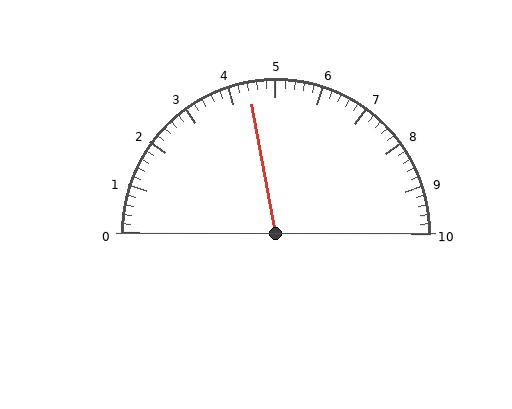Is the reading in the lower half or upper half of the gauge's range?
The reading is in the lower half of the range (0 to 10).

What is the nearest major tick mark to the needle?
The nearest major tick mark is 4.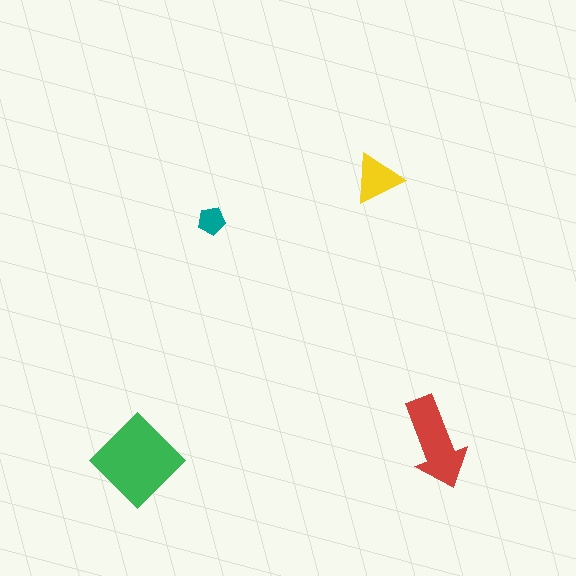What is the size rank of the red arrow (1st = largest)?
2nd.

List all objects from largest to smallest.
The green diamond, the red arrow, the yellow triangle, the teal pentagon.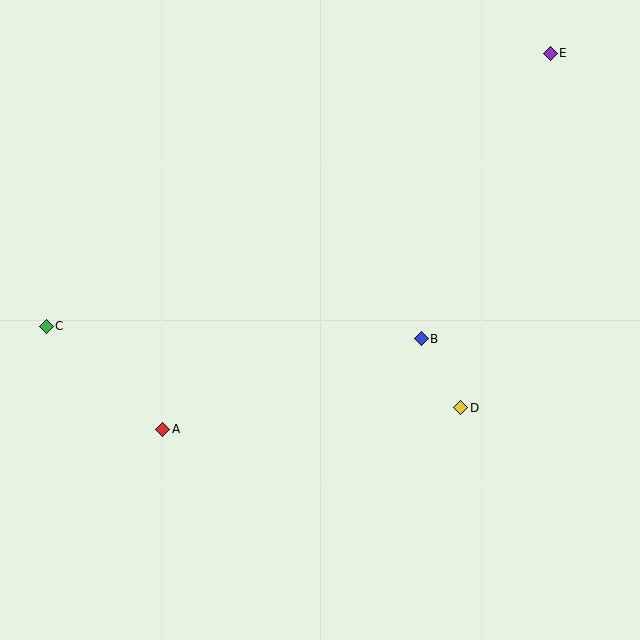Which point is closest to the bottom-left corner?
Point A is closest to the bottom-left corner.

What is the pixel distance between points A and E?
The distance between A and E is 540 pixels.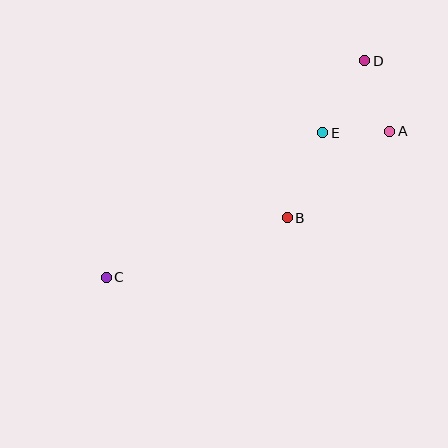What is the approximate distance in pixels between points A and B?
The distance between A and B is approximately 135 pixels.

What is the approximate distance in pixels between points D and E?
The distance between D and E is approximately 83 pixels.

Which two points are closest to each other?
Points A and E are closest to each other.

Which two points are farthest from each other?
Points C and D are farthest from each other.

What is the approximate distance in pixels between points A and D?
The distance between A and D is approximately 74 pixels.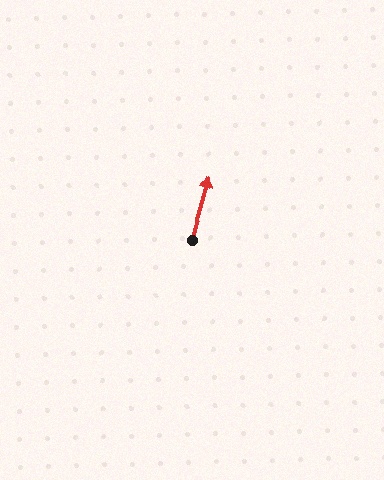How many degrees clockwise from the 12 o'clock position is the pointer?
Approximately 16 degrees.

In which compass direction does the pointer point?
North.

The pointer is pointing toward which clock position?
Roughly 1 o'clock.